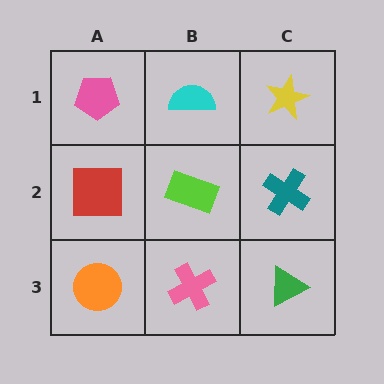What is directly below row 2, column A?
An orange circle.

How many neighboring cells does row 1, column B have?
3.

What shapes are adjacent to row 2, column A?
A pink pentagon (row 1, column A), an orange circle (row 3, column A), a lime rectangle (row 2, column B).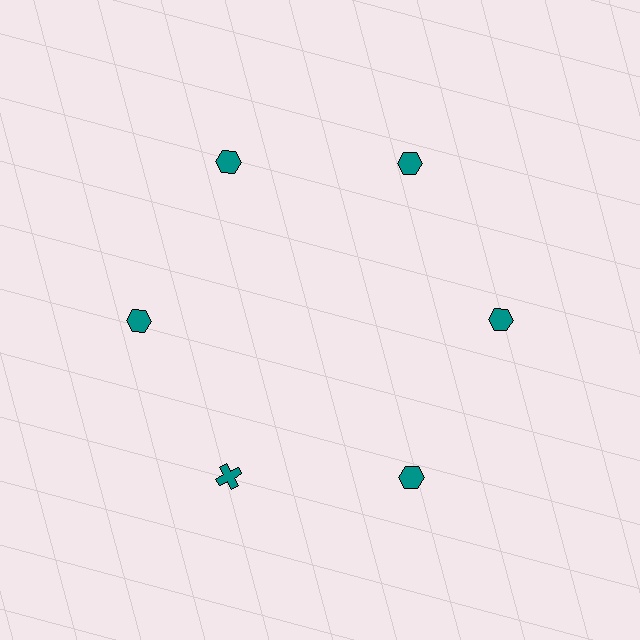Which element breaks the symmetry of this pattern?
The teal cross at roughly the 7 o'clock position breaks the symmetry. All other shapes are teal hexagons.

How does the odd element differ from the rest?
It has a different shape: cross instead of hexagon.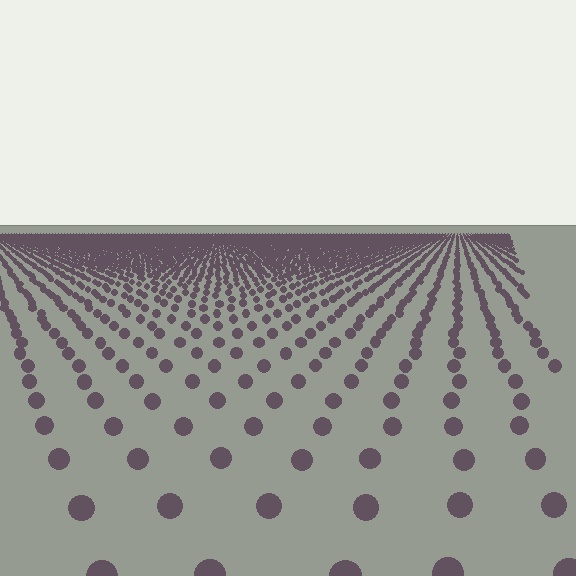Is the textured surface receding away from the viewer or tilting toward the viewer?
The surface is receding away from the viewer. Texture elements get smaller and denser toward the top.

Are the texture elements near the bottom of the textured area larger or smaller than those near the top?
Larger. Near the bottom, elements are closer to the viewer and appear at a bigger on-screen size.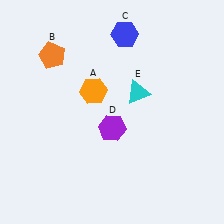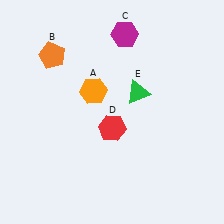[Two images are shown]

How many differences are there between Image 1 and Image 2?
There are 3 differences between the two images.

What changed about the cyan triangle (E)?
In Image 1, E is cyan. In Image 2, it changed to green.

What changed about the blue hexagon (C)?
In Image 1, C is blue. In Image 2, it changed to magenta.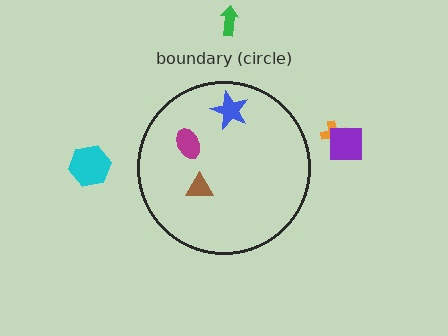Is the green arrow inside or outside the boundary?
Outside.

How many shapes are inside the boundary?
3 inside, 4 outside.